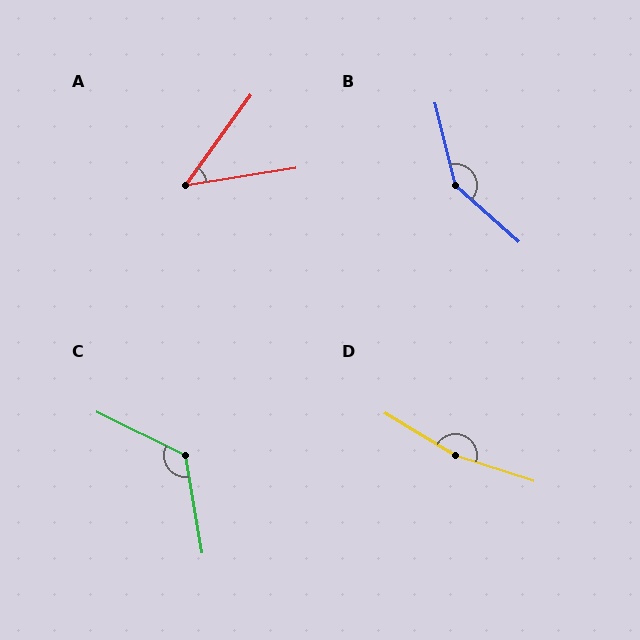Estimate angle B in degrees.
Approximately 146 degrees.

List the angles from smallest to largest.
A (45°), C (126°), B (146°), D (167°).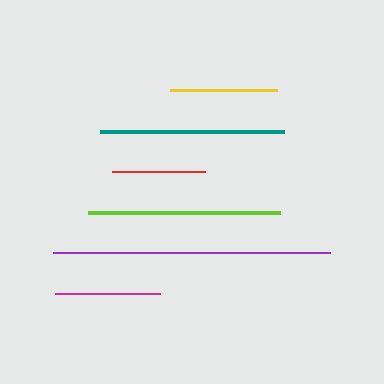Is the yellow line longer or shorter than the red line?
The yellow line is longer than the red line.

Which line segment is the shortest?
The red line is the shortest at approximately 93 pixels.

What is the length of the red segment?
The red segment is approximately 93 pixels long.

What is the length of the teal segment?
The teal segment is approximately 185 pixels long.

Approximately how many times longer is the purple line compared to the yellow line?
The purple line is approximately 2.6 times the length of the yellow line.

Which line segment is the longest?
The purple line is the longest at approximately 277 pixels.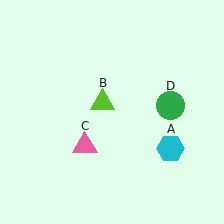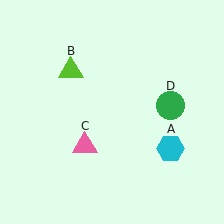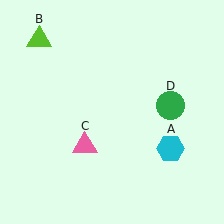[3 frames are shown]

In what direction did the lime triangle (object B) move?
The lime triangle (object B) moved up and to the left.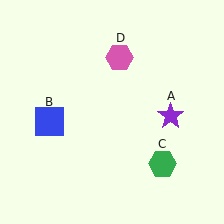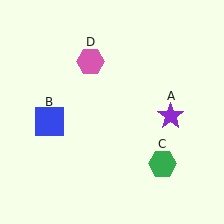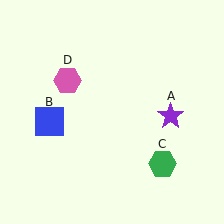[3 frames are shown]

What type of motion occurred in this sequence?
The pink hexagon (object D) rotated counterclockwise around the center of the scene.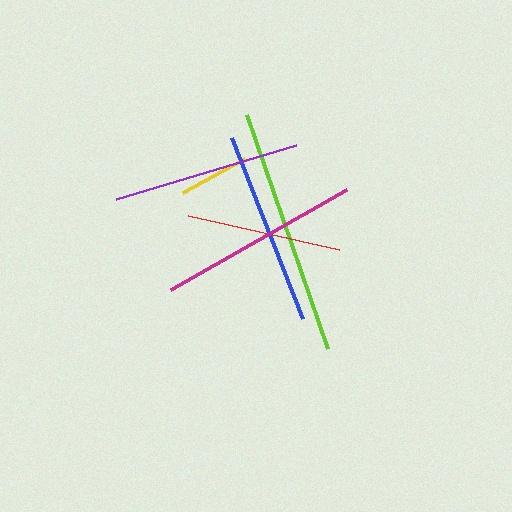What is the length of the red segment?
The red segment is approximately 155 pixels long.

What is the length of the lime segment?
The lime segment is approximately 247 pixels long.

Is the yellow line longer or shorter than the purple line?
The purple line is longer than the yellow line.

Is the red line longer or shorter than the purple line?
The purple line is longer than the red line.